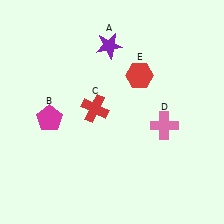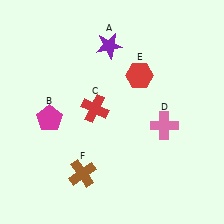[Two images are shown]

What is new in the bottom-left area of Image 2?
A brown cross (F) was added in the bottom-left area of Image 2.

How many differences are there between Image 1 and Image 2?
There is 1 difference between the two images.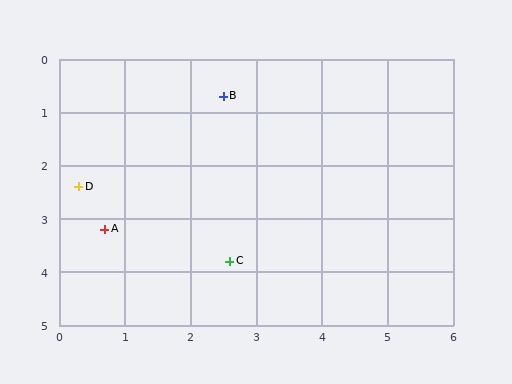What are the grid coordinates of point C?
Point C is at approximately (2.6, 3.8).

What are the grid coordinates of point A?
Point A is at approximately (0.7, 3.2).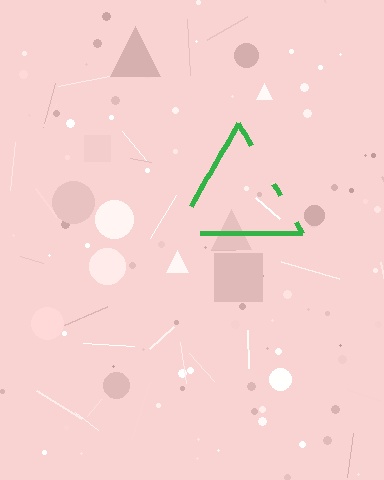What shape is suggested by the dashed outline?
The dashed outline suggests a triangle.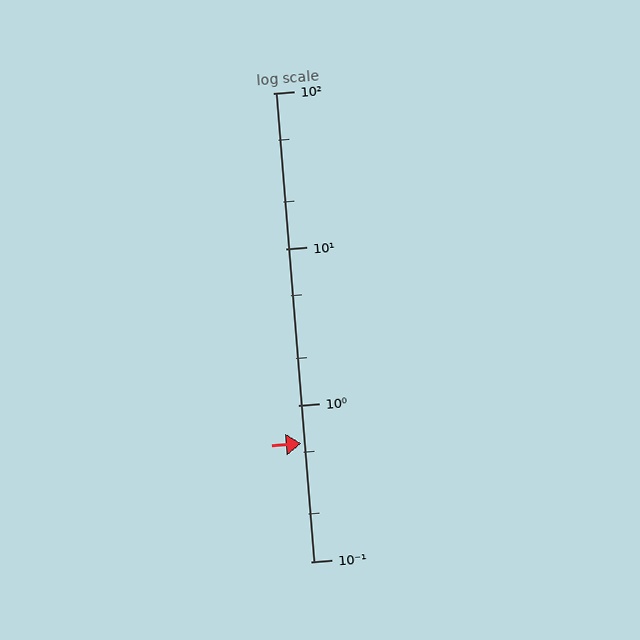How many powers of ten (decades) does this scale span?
The scale spans 3 decades, from 0.1 to 100.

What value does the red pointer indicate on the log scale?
The pointer indicates approximately 0.57.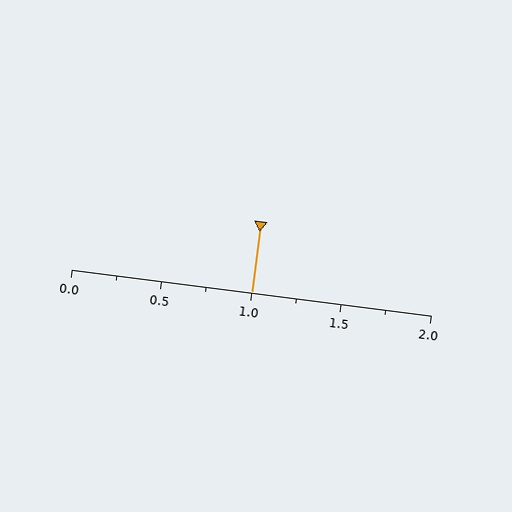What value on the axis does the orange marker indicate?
The marker indicates approximately 1.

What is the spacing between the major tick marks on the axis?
The major ticks are spaced 0.5 apart.